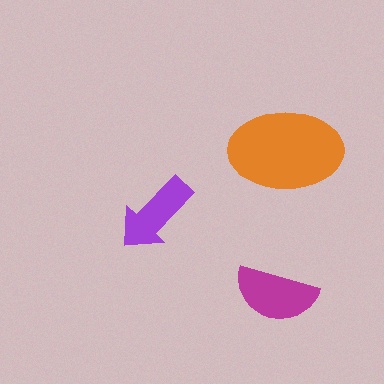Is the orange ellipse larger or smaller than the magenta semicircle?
Larger.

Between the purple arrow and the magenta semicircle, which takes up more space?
The magenta semicircle.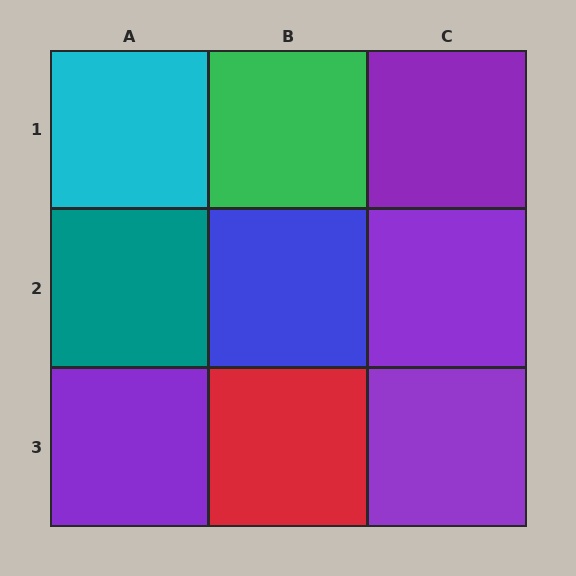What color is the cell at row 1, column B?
Green.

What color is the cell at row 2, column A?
Teal.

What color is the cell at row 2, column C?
Purple.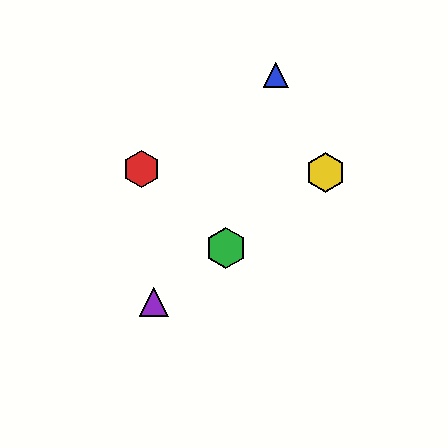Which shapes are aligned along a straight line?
The green hexagon, the yellow hexagon, the purple triangle are aligned along a straight line.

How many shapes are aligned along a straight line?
3 shapes (the green hexagon, the yellow hexagon, the purple triangle) are aligned along a straight line.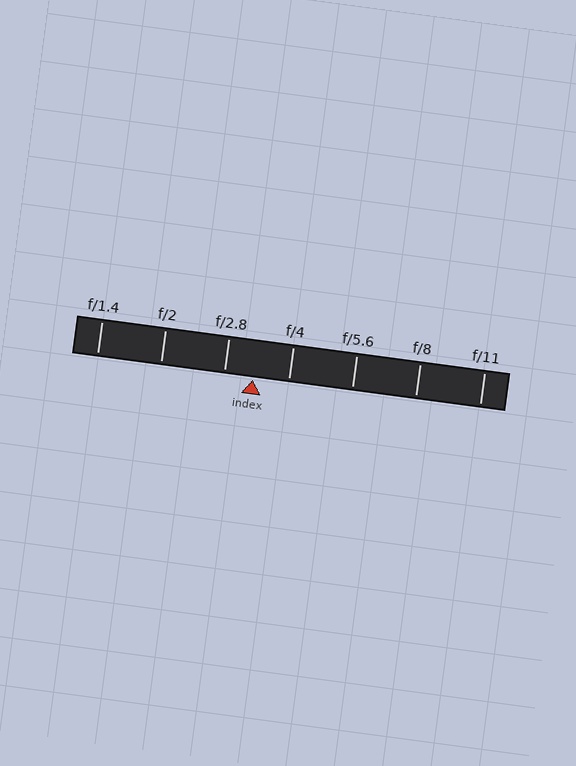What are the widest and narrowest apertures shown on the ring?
The widest aperture shown is f/1.4 and the narrowest is f/11.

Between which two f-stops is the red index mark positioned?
The index mark is between f/2.8 and f/4.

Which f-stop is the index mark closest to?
The index mark is closest to f/2.8.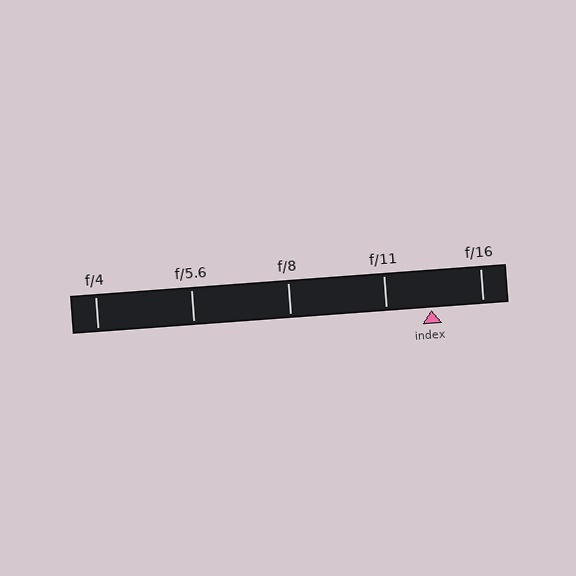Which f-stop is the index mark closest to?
The index mark is closest to f/11.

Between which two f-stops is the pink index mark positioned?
The index mark is between f/11 and f/16.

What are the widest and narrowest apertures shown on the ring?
The widest aperture shown is f/4 and the narrowest is f/16.